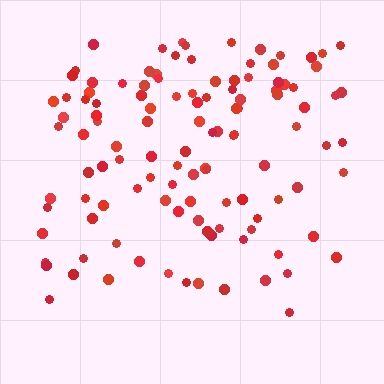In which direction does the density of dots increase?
From bottom to top, with the top side densest.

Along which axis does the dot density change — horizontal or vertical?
Vertical.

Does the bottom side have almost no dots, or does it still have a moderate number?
Still a moderate number, just noticeably fewer than the top.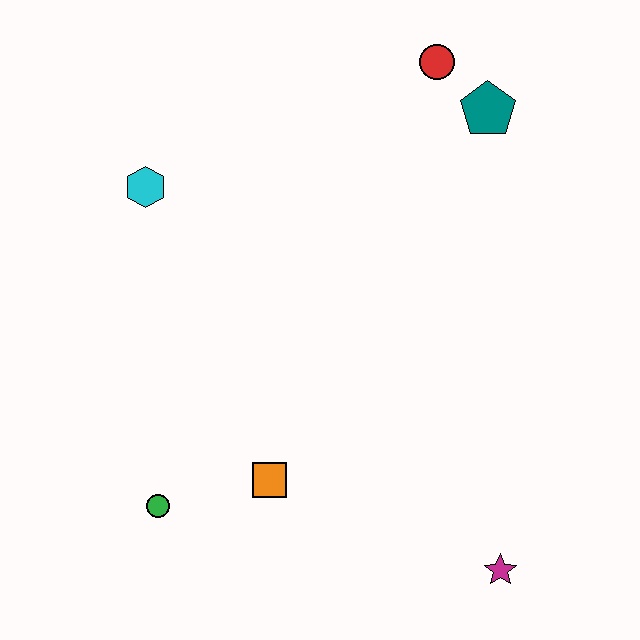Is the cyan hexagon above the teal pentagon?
No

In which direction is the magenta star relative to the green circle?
The magenta star is to the right of the green circle.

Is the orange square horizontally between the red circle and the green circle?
Yes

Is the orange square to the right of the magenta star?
No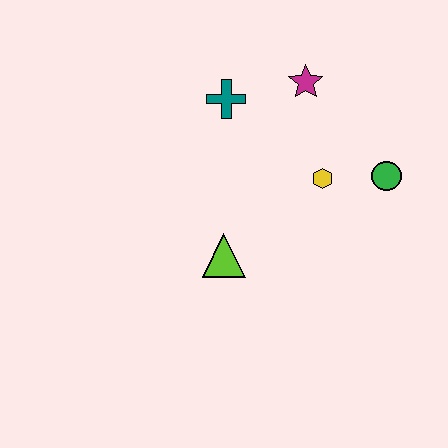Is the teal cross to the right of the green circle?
No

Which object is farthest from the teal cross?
The green circle is farthest from the teal cross.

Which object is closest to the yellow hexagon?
The green circle is closest to the yellow hexagon.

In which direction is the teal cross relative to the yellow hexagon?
The teal cross is to the left of the yellow hexagon.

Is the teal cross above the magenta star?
No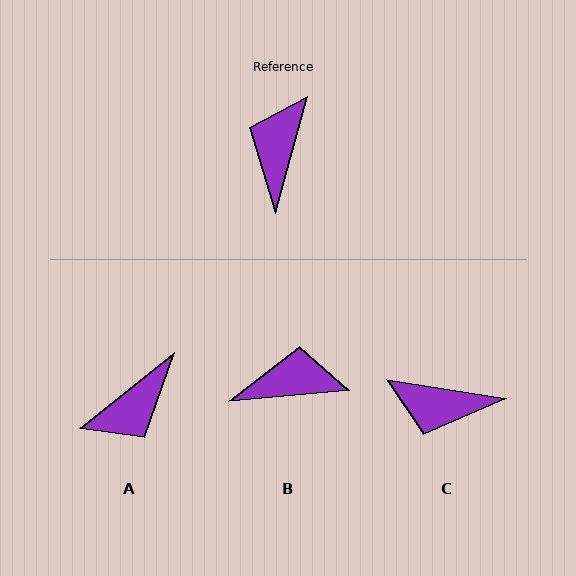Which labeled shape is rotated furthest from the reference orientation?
A, about 144 degrees away.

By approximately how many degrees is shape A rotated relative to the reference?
Approximately 144 degrees counter-clockwise.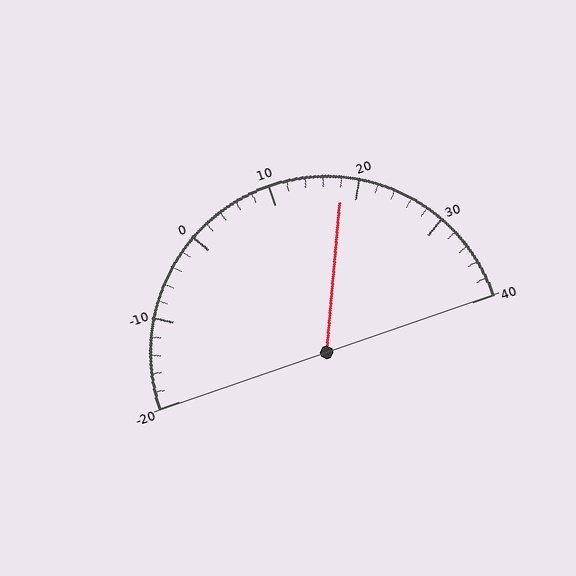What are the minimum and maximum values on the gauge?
The gauge ranges from -20 to 40.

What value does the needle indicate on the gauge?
The needle indicates approximately 18.